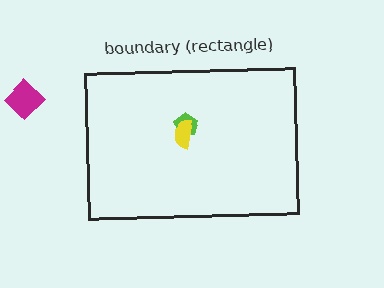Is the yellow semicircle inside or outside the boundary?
Inside.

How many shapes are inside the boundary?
2 inside, 1 outside.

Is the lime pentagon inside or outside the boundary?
Inside.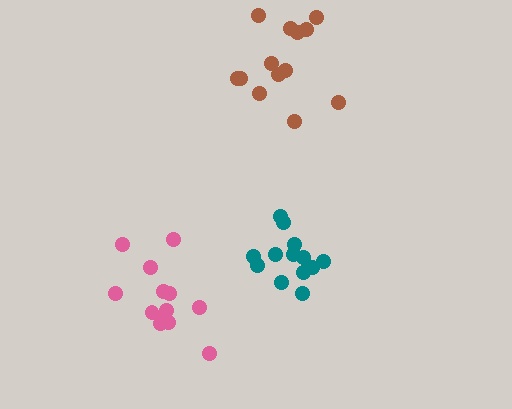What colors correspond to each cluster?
The clusters are colored: pink, teal, brown.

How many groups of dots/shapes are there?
There are 3 groups.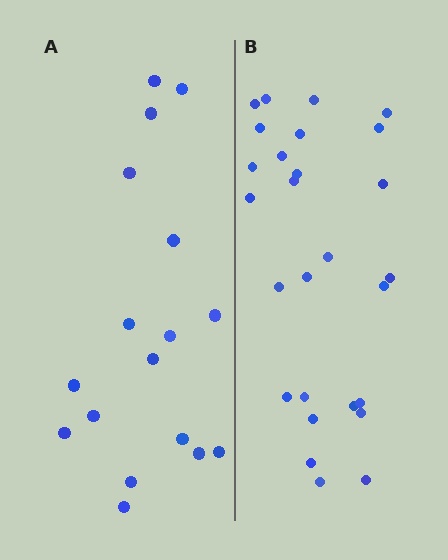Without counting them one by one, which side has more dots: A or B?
Region B (the right region) has more dots.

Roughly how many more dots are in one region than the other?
Region B has roughly 10 or so more dots than region A.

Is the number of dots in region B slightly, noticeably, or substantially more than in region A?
Region B has substantially more. The ratio is roughly 1.6 to 1.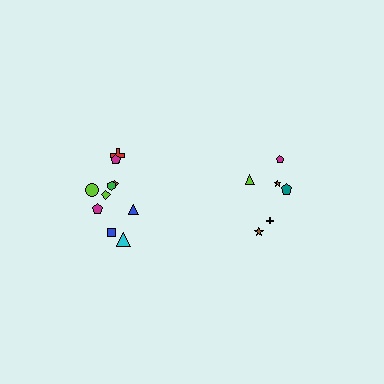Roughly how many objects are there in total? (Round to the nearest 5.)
Roughly 15 objects in total.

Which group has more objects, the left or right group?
The left group.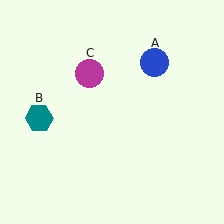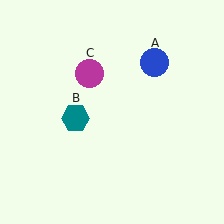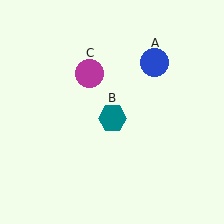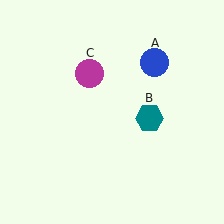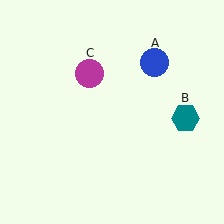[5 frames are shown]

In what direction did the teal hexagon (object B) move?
The teal hexagon (object B) moved right.